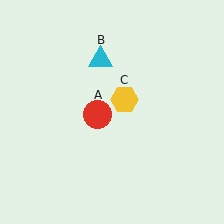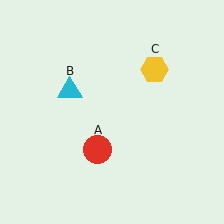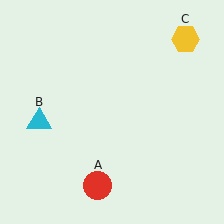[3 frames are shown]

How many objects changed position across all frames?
3 objects changed position: red circle (object A), cyan triangle (object B), yellow hexagon (object C).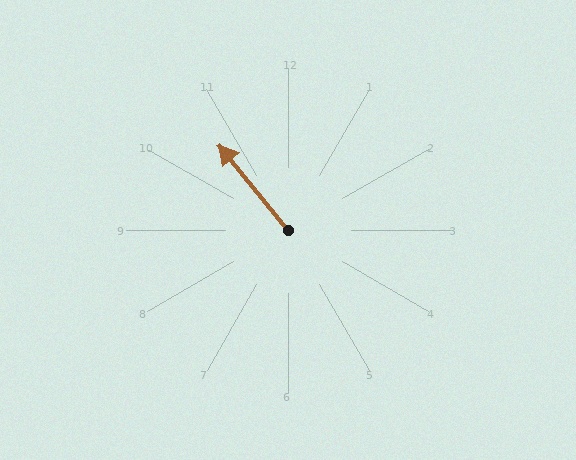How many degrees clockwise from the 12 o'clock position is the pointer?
Approximately 321 degrees.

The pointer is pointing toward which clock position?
Roughly 11 o'clock.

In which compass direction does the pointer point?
Northwest.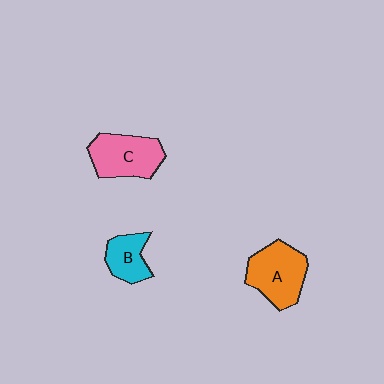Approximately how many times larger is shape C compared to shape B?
Approximately 1.6 times.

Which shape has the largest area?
Shape A (orange).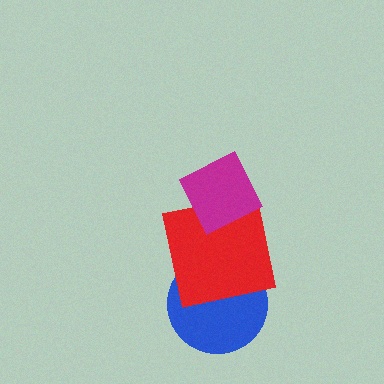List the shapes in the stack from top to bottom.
From top to bottom: the magenta diamond, the red square, the blue circle.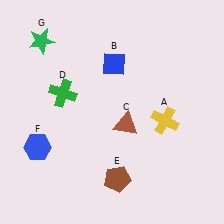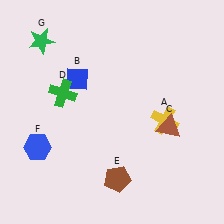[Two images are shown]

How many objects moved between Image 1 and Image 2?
2 objects moved between the two images.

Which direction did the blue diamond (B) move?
The blue diamond (B) moved left.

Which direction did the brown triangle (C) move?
The brown triangle (C) moved right.